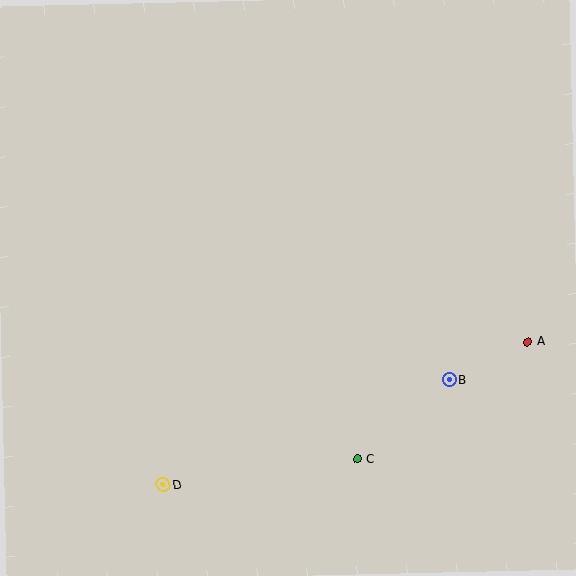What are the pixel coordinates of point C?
Point C is at (357, 459).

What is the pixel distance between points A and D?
The distance between A and D is 392 pixels.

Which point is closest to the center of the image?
Point C at (357, 459) is closest to the center.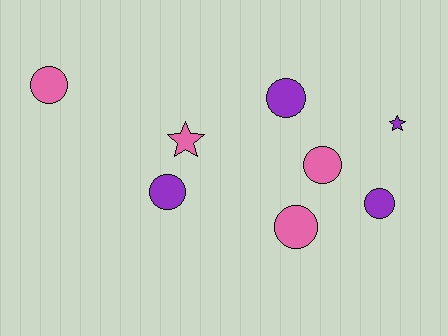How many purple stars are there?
There is 1 purple star.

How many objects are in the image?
There are 8 objects.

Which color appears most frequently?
Purple, with 4 objects.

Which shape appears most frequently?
Circle, with 6 objects.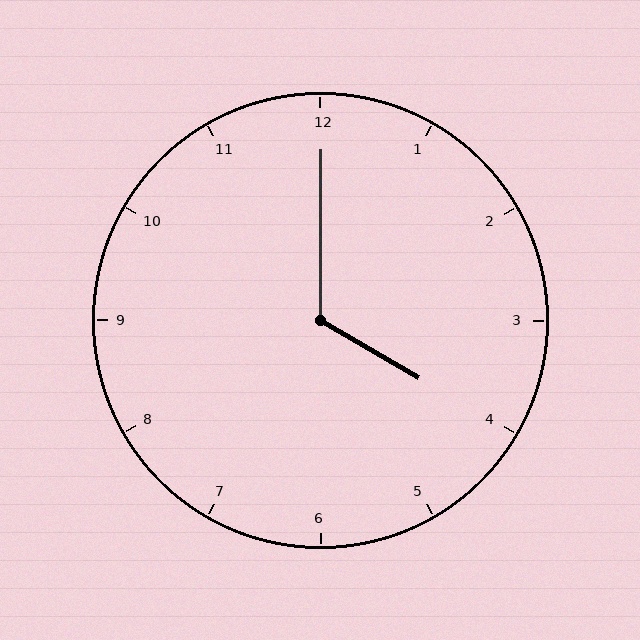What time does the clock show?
4:00.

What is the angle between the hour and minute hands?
Approximately 120 degrees.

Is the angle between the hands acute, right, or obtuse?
It is obtuse.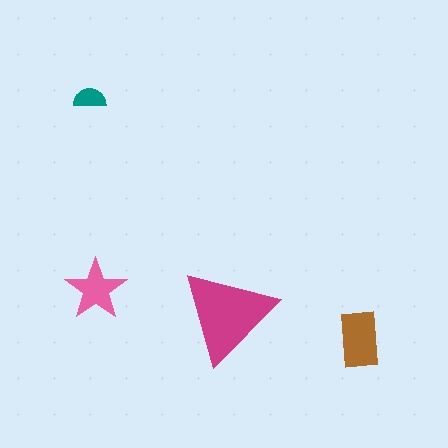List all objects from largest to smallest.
The magenta triangle, the brown rectangle, the pink star, the teal semicircle.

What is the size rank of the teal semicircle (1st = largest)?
4th.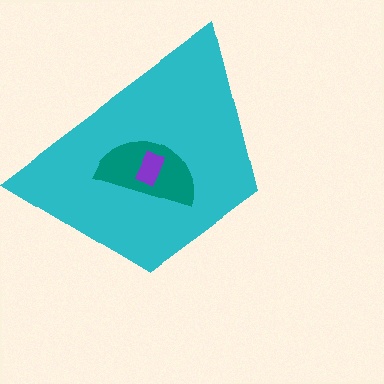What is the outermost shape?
The cyan trapezoid.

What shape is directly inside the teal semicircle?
The purple rectangle.